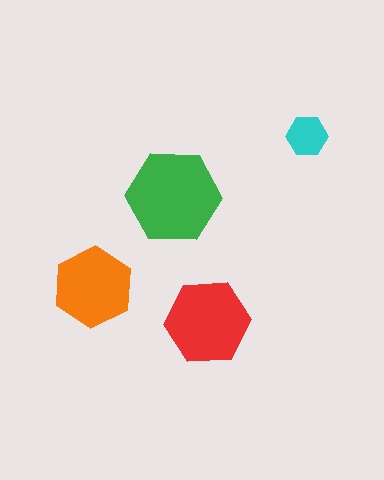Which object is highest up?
The cyan hexagon is topmost.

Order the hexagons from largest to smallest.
the green one, the red one, the orange one, the cyan one.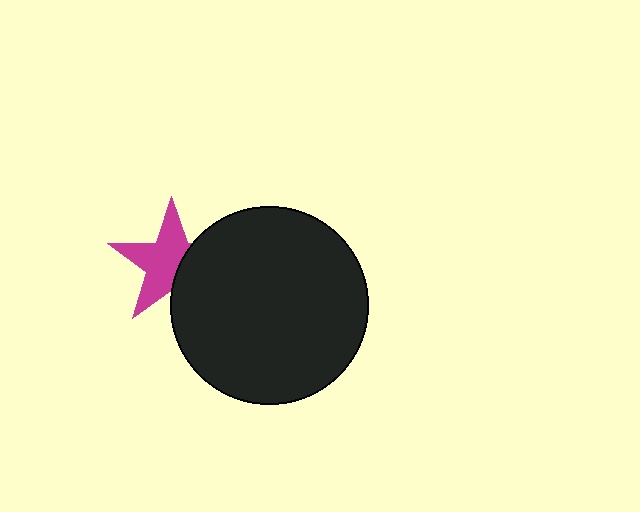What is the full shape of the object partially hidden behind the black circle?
The partially hidden object is a magenta star.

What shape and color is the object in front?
The object in front is a black circle.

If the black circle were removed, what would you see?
You would see the complete magenta star.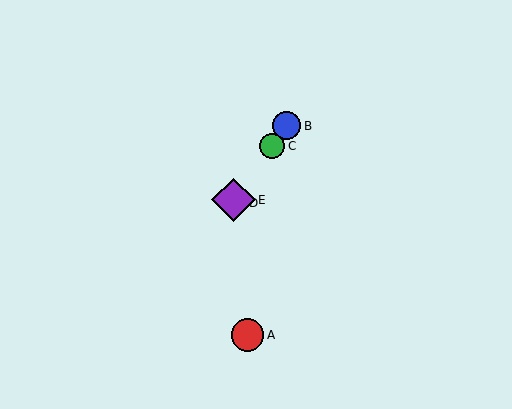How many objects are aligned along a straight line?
4 objects (B, C, D, E) are aligned along a straight line.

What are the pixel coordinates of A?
Object A is at (247, 335).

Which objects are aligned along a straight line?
Objects B, C, D, E are aligned along a straight line.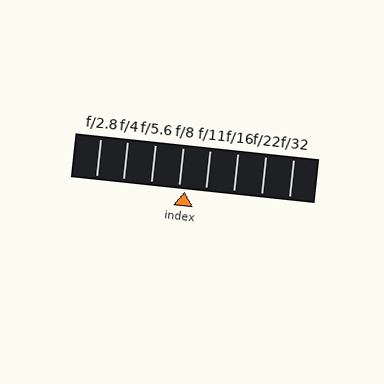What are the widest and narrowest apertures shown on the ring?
The widest aperture shown is f/2.8 and the narrowest is f/32.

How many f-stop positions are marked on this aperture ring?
There are 8 f-stop positions marked.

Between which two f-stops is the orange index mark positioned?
The index mark is between f/8 and f/11.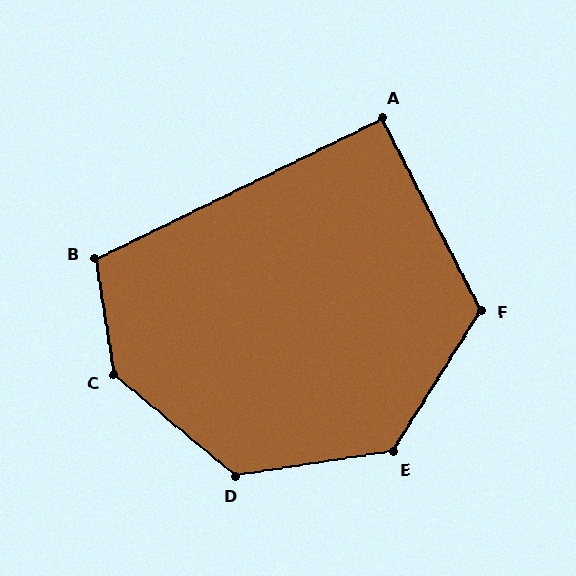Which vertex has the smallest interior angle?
A, at approximately 91 degrees.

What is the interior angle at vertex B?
Approximately 107 degrees (obtuse).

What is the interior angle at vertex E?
Approximately 130 degrees (obtuse).